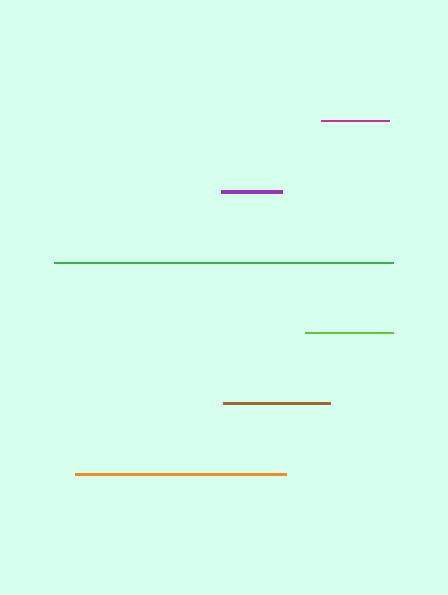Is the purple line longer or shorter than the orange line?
The orange line is longer than the purple line.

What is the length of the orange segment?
The orange segment is approximately 211 pixels long.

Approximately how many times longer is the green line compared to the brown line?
The green line is approximately 3.2 times the length of the brown line.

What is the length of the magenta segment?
The magenta segment is approximately 67 pixels long.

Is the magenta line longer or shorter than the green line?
The green line is longer than the magenta line.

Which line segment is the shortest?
The purple line is the shortest at approximately 61 pixels.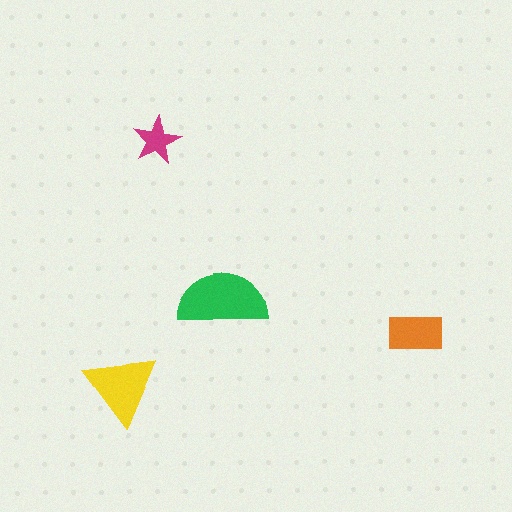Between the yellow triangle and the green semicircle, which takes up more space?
The green semicircle.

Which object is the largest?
The green semicircle.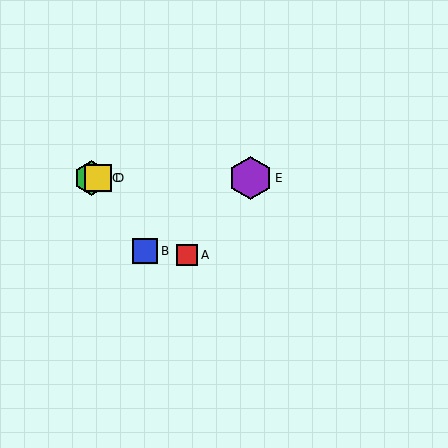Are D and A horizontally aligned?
No, D is at y≈178 and A is at y≈255.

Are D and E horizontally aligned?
Yes, both are at y≈178.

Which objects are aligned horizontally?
Objects C, D, E are aligned horizontally.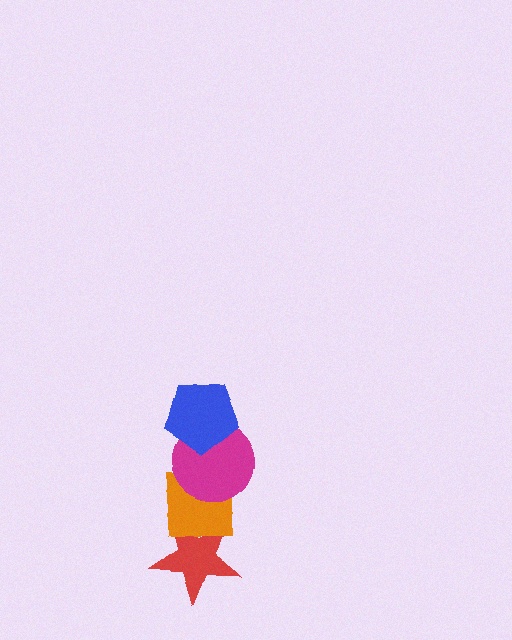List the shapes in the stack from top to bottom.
From top to bottom: the blue pentagon, the magenta circle, the orange square, the red star.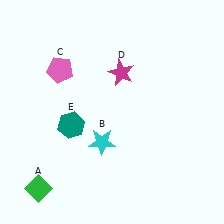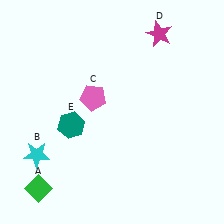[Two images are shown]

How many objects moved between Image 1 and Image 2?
3 objects moved between the two images.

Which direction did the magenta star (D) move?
The magenta star (D) moved up.